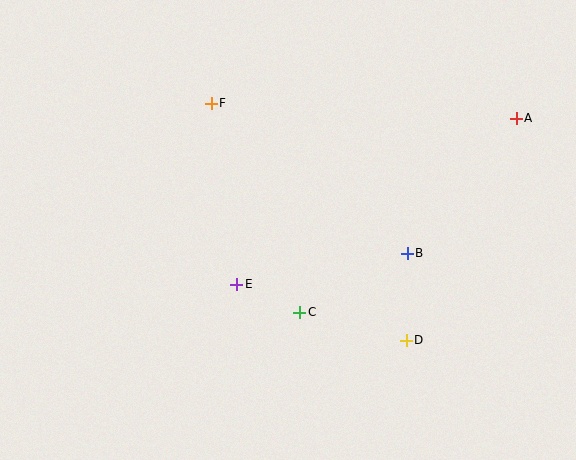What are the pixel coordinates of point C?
Point C is at (300, 312).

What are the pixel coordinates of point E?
Point E is at (237, 284).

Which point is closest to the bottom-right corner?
Point D is closest to the bottom-right corner.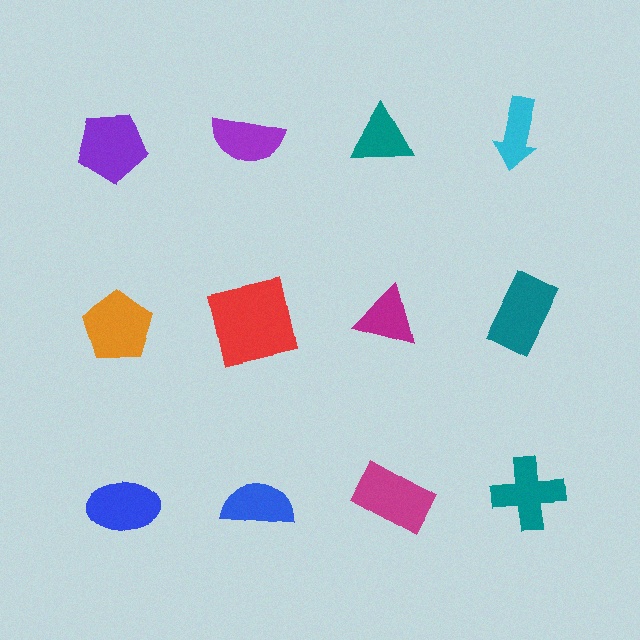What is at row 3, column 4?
A teal cross.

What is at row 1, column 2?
A purple semicircle.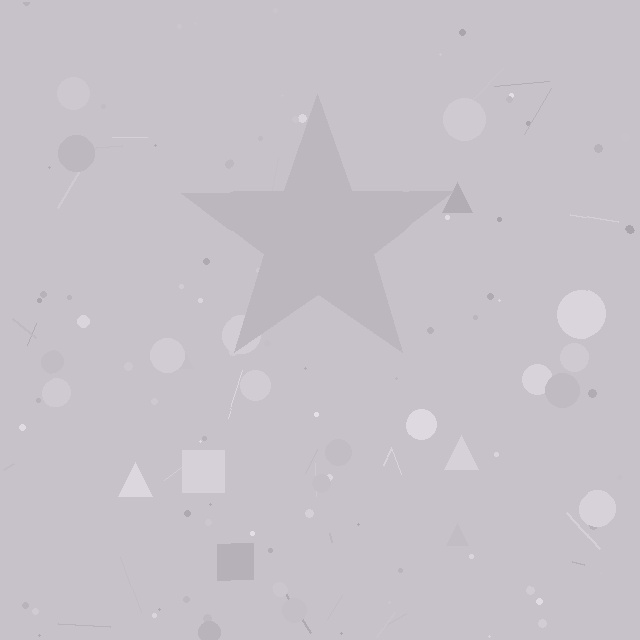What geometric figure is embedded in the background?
A star is embedded in the background.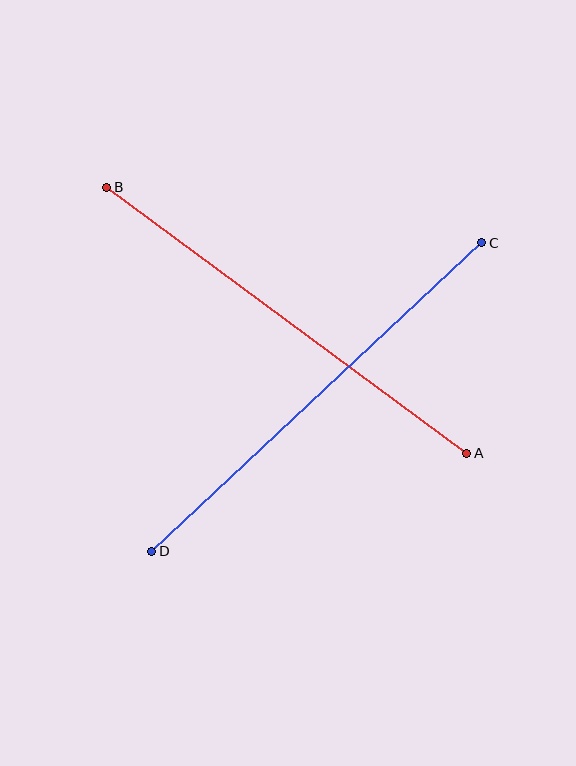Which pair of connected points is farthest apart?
Points C and D are farthest apart.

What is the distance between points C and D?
The distance is approximately 452 pixels.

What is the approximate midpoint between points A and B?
The midpoint is at approximately (287, 320) pixels.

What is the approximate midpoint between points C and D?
The midpoint is at approximately (317, 397) pixels.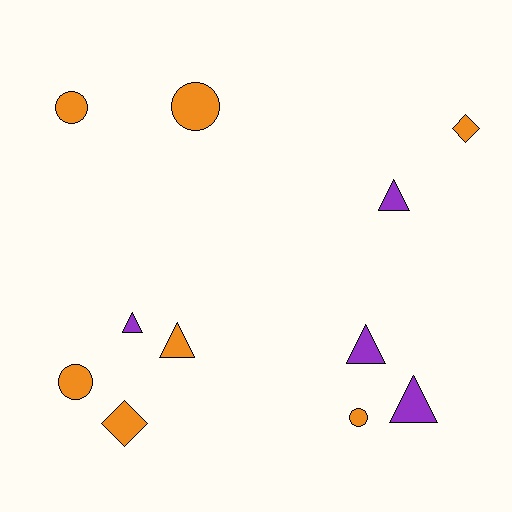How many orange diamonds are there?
There are 2 orange diamonds.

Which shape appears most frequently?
Triangle, with 5 objects.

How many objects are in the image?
There are 11 objects.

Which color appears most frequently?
Orange, with 7 objects.